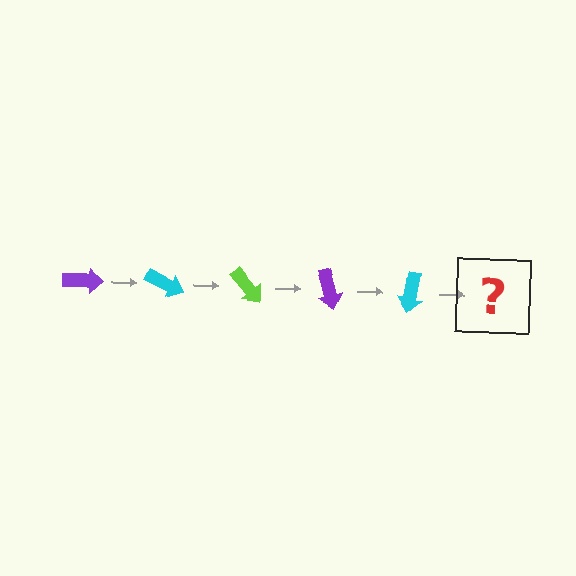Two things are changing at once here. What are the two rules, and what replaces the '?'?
The two rules are that it rotates 25 degrees each step and the color cycles through purple, cyan, and lime. The '?' should be a lime arrow, rotated 125 degrees from the start.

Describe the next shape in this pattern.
It should be a lime arrow, rotated 125 degrees from the start.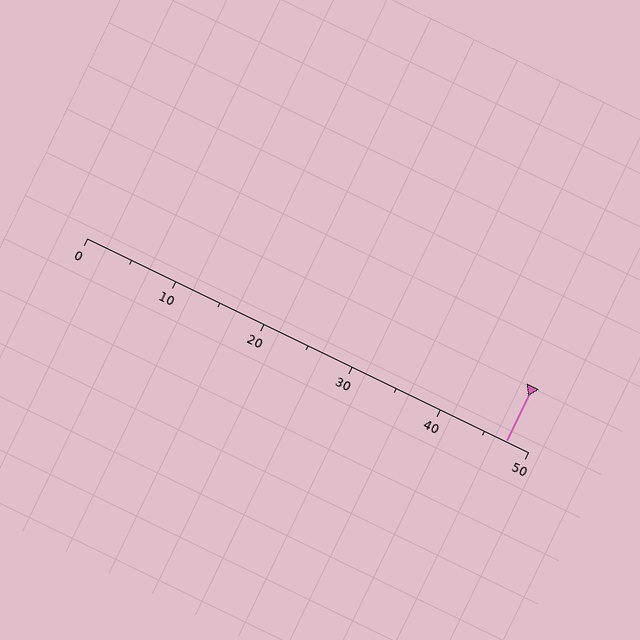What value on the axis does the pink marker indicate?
The marker indicates approximately 47.5.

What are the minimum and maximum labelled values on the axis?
The axis runs from 0 to 50.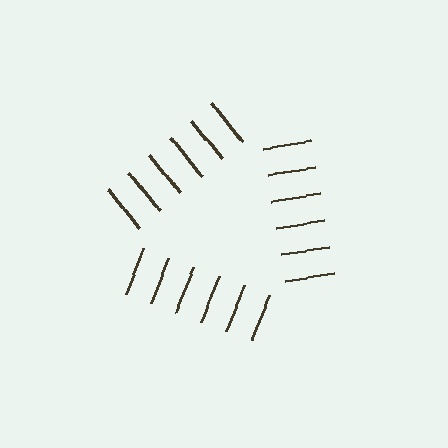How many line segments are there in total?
18 — 6 along each of the 3 edges.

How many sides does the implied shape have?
3 sides — the line-ends trace a triangle.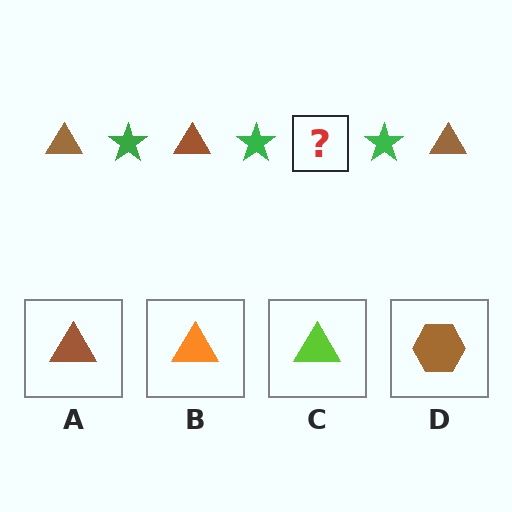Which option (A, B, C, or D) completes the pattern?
A.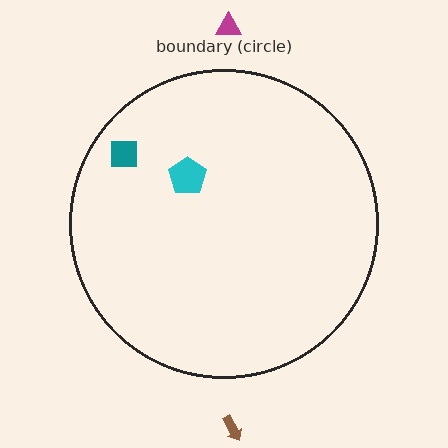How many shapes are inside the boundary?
2 inside, 2 outside.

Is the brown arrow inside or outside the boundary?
Outside.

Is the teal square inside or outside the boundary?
Inside.